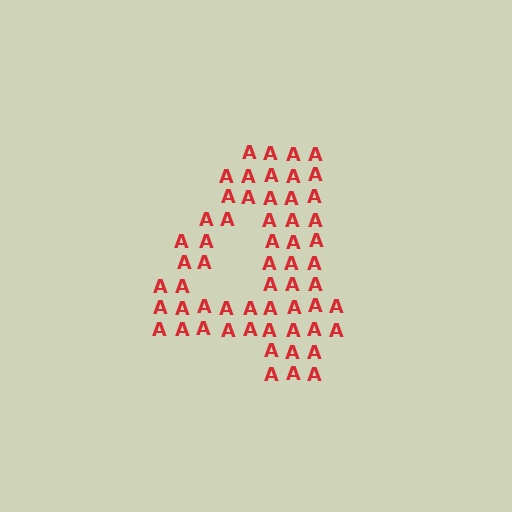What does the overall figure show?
The overall figure shows the digit 4.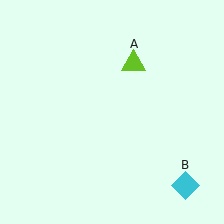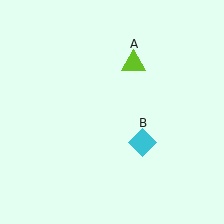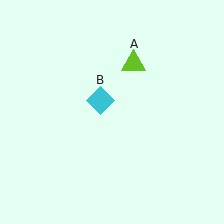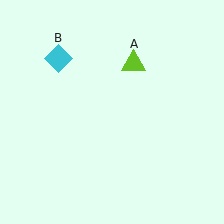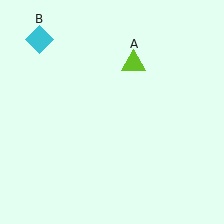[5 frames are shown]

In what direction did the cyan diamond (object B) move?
The cyan diamond (object B) moved up and to the left.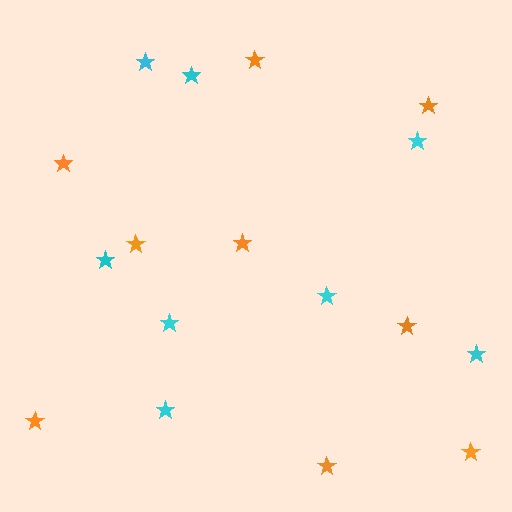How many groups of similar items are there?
There are 2 groups: one group of orange stars (9) and one group of cyan stars (8).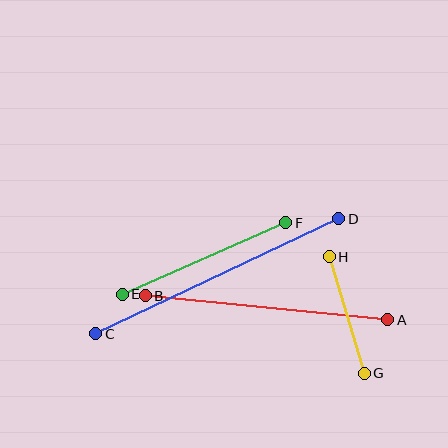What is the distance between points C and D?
The distance is approximately 269 pixels.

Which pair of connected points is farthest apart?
Points C and D are farthest apart.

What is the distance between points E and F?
The distance is approximately 179 pixels.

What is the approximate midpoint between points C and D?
The midpoint is at approximately (217, 276) pixels.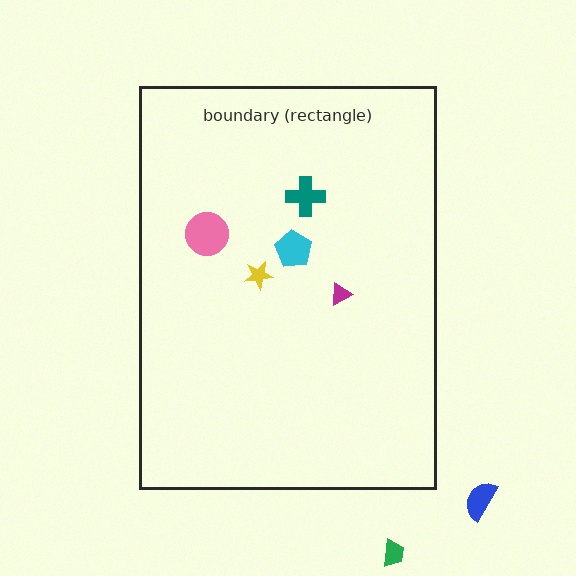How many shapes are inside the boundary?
5 inside, 2 outside.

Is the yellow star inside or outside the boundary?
Inside.